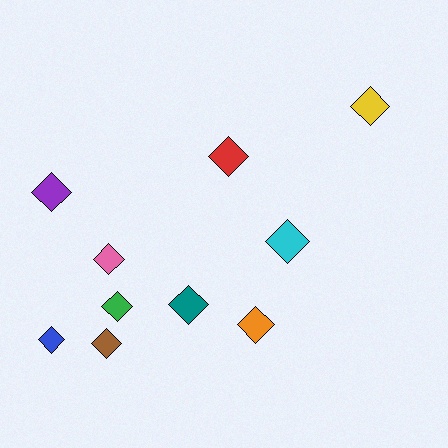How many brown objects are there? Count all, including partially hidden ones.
There is 1 brown object.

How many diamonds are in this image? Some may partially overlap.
There are 10 diamonds.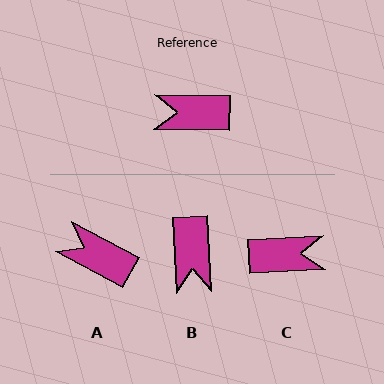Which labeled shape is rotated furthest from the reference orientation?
C, about 177 degrees away.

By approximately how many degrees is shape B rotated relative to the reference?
Approximately 94 degrees counter-clockwise.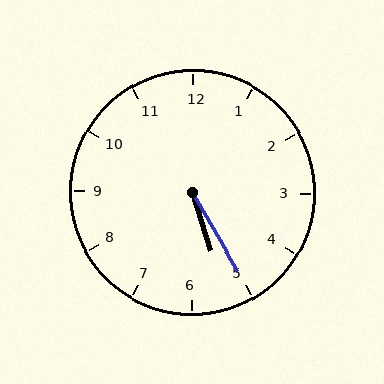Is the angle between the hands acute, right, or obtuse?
It is acute.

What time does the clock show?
5:25.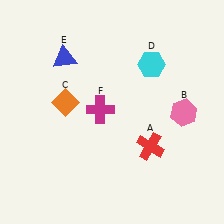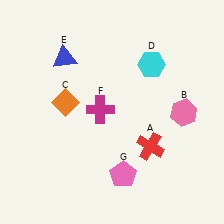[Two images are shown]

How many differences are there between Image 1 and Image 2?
There is 1 difference between the two images.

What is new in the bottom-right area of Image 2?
A pink pentagon (G) was added in the bottom-right area of Image 2.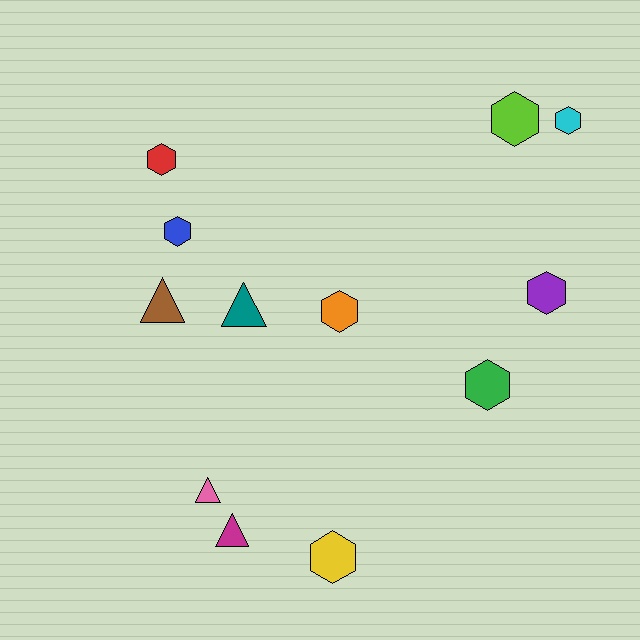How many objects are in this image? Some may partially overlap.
There are 12 objects.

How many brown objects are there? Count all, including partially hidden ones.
There is 1 brown object.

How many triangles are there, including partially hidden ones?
There are 4 triangles.